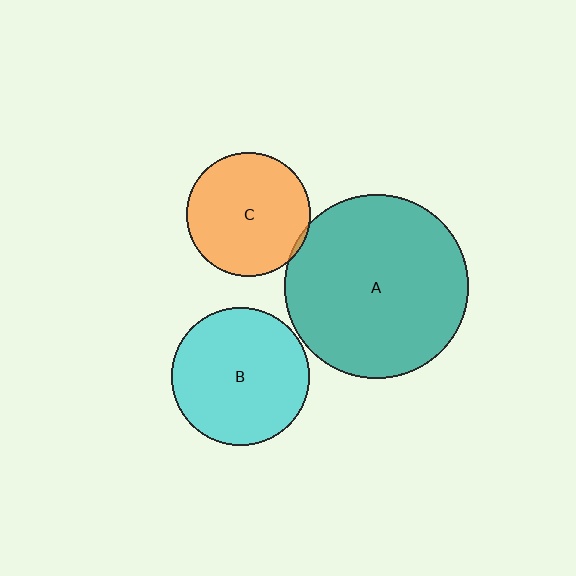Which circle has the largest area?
Circle A (teal).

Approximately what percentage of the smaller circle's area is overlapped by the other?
Approximately 5%.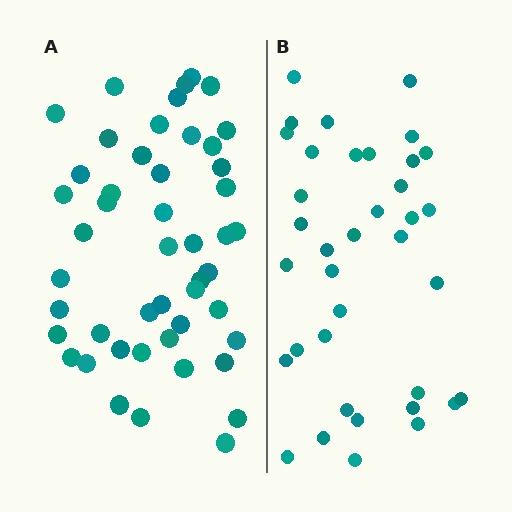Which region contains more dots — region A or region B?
Region A (the left region) has more dots.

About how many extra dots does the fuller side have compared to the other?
Region A has roughly 12 or so more dots than region B.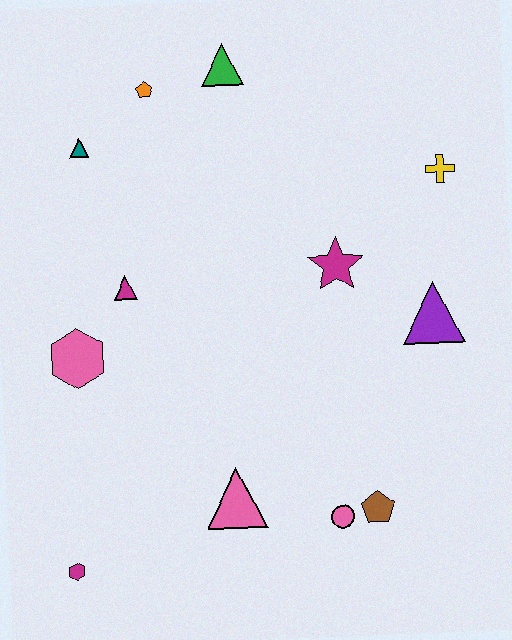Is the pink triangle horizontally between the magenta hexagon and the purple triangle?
Yes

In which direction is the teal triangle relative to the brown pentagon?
The teal triangle is above the brown pentagon.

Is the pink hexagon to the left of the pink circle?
Yes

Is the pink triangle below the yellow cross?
Yes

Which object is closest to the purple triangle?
The magenta star is closest to the purple triangle.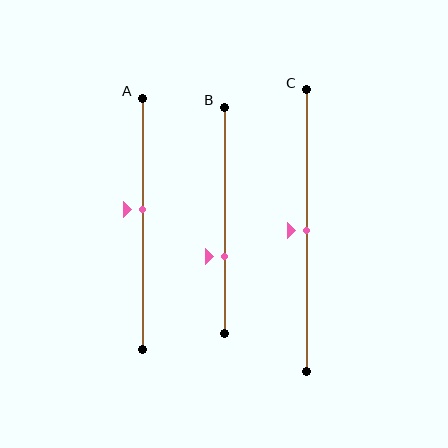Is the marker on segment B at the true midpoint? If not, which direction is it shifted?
No, the marker on segment B is shifted downward by about 16% of the segment length.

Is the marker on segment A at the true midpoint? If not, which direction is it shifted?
No, the marker on segment A is shifted upward by about 6% of the segment length.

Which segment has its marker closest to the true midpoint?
Segment C has its marker closest to the true midpoint.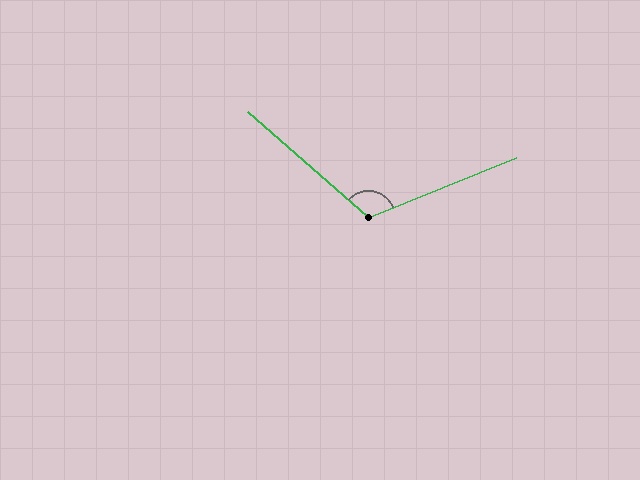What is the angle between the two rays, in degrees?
Approximately 116 degrees.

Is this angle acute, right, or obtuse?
It is obtuse.